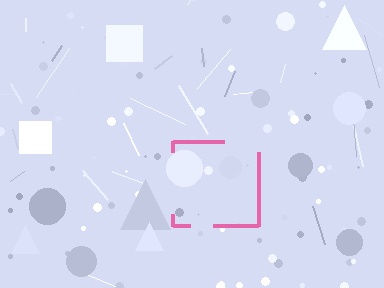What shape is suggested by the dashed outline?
The dashed outline suggests a square.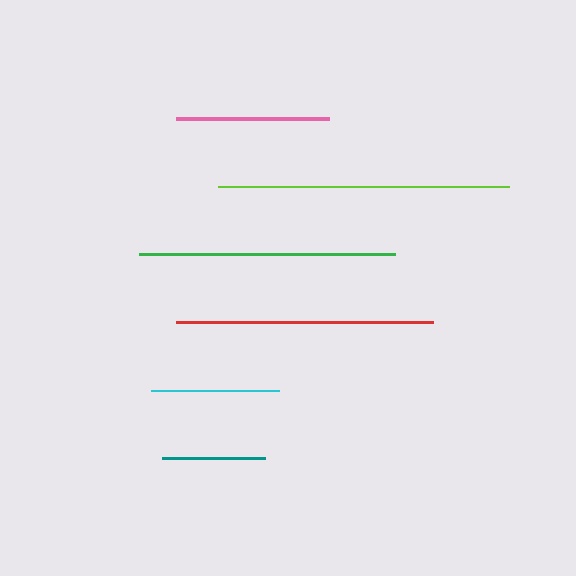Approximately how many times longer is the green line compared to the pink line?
The green line is approximately 1.7 times the length of the pink line.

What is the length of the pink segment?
The pink segment is approximately 153 pixels long.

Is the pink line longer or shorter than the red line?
The red line is longer than the pink line.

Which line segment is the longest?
The lime line is the longest at approximately 291 pixels.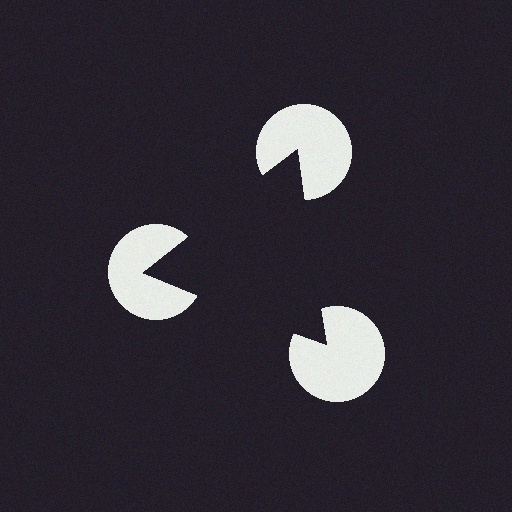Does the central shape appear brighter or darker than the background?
It typically appears slightly darker than the background, even though no actual brightness change is drawn.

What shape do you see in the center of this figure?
An illusory triangle — its edges are inferred from the aligned wedge cuts in the pac-man discs, not physically drawn.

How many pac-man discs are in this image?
There are 3 — one at each vertex of the illusory triangle.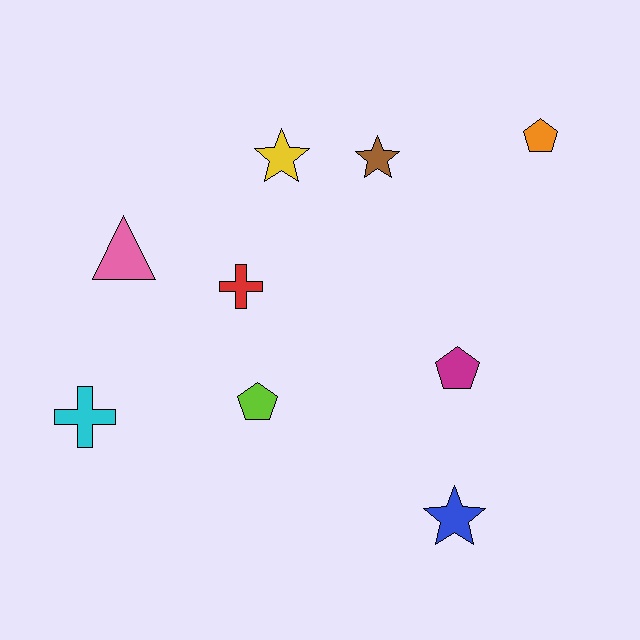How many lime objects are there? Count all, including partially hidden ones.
There is 1 lime object.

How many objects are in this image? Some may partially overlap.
There are 9 objects.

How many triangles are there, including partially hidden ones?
There is 1 triangle.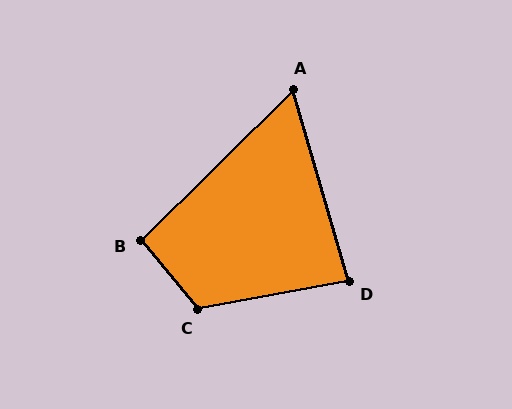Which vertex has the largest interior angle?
C, at approximately 118 degrees.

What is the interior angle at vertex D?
Approximately 84 degrees (acute).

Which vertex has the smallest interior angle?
A, at approximately 62 degrees.